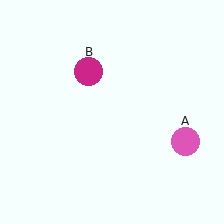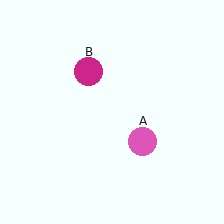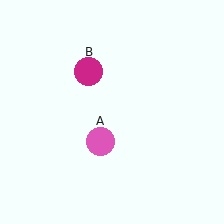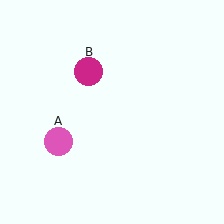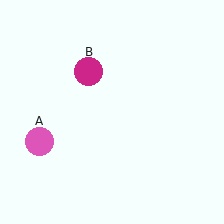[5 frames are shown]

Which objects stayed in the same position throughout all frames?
Magenta circle (object B) remained stationary.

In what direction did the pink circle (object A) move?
The pink circle (object A) moved left.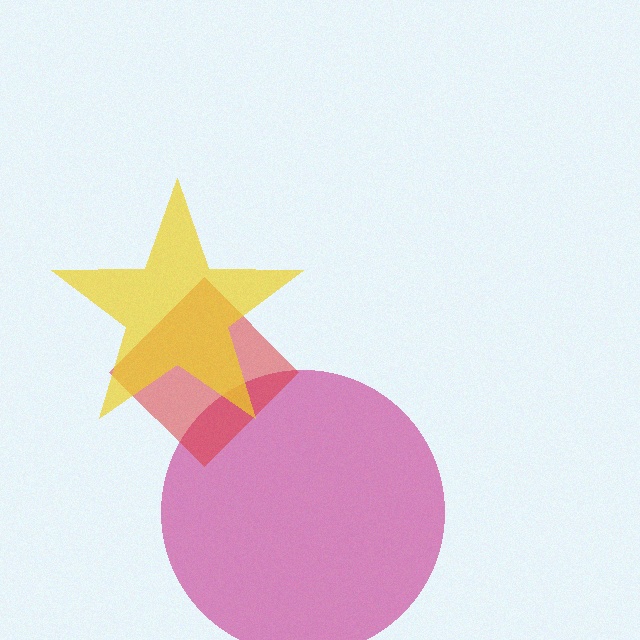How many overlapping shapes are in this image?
There are 3 overlapping shapes in the image.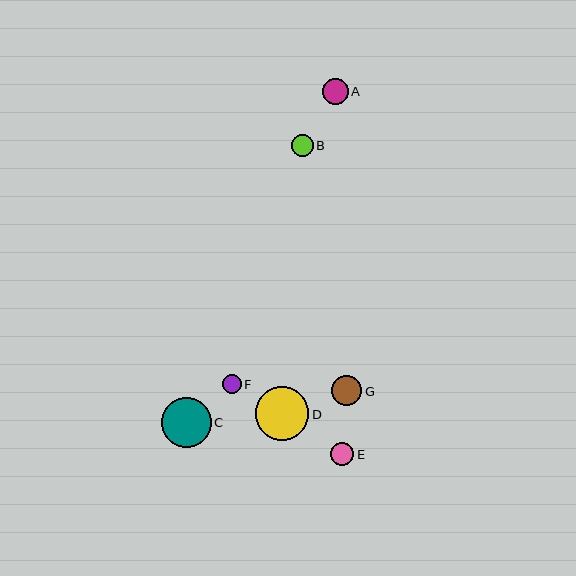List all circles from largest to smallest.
From largest to smallest: D, C, G, A, E, B, F.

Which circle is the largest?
Circle D is the largest with a size of approximately 54 pixels.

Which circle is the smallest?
Circle F is the smallest with a size of approximately 19 pixels.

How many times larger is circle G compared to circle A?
Circle G is approximately 1.2 times the size of circle A.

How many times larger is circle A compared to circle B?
Circle A is approximately 1.2 times the size of circle B.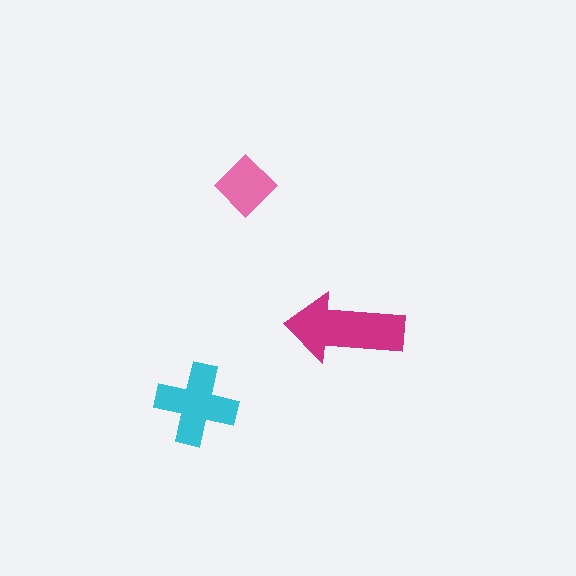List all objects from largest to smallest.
The magenta arrow, the cyan cross, the pink diamond.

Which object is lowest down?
The cyan cross is bottommost.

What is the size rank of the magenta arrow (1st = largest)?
1st.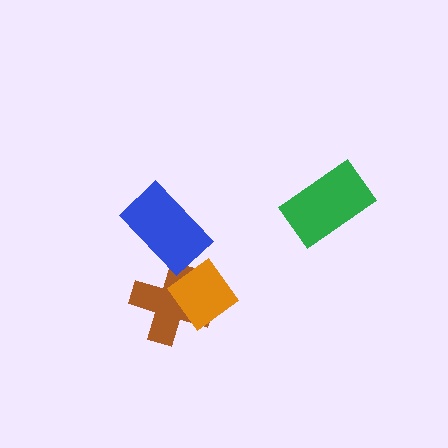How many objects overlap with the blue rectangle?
0 objects overlap with the blue rectangle.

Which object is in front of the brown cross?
The orange diamond is in front of the brown cross.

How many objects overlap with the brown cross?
1 object overlaps with the brown cross.